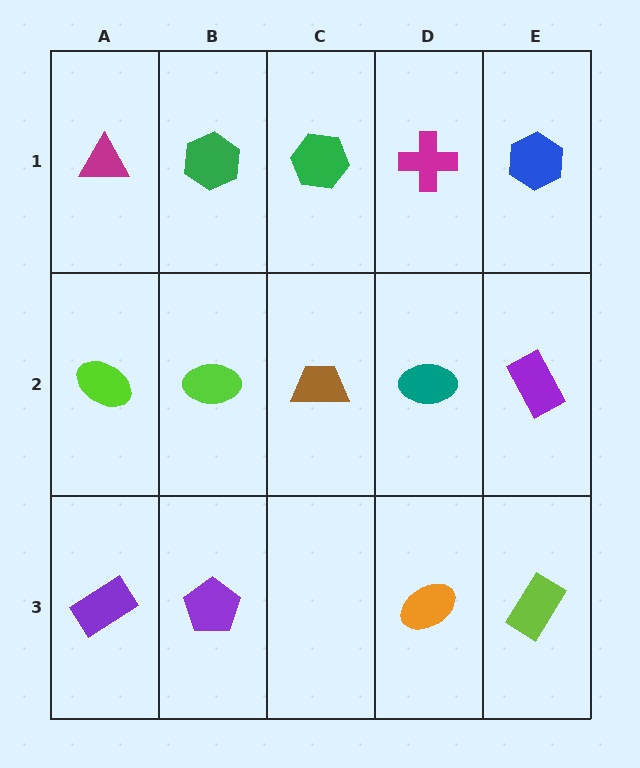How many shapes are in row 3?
4 shapes.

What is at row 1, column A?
A magenta triangle.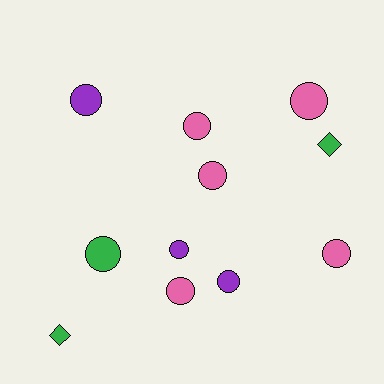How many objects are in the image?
There are 11 objects.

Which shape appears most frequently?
Circle, with 9 objects.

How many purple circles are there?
There are 3 purple circles.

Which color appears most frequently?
Pink, with 5 objects.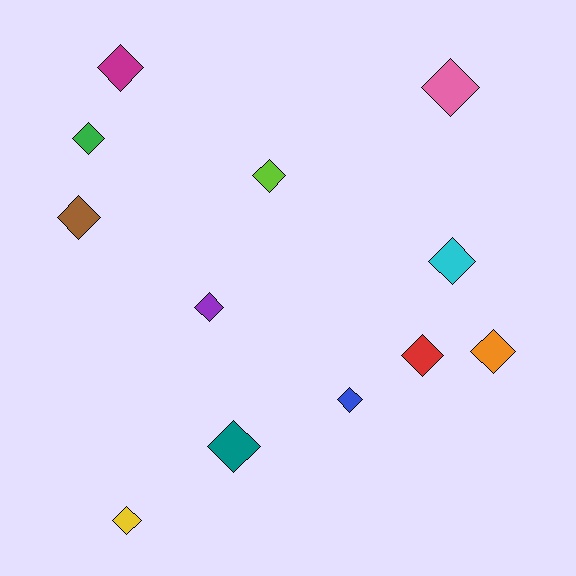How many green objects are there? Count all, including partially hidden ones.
There is 1 green object.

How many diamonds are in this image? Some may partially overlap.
There are 12 diamonds.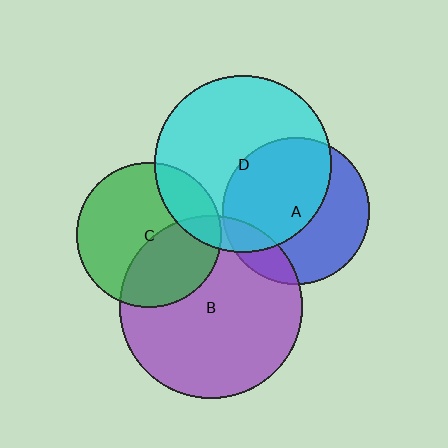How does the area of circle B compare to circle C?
Approximately 1.6 times.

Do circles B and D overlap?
Yes.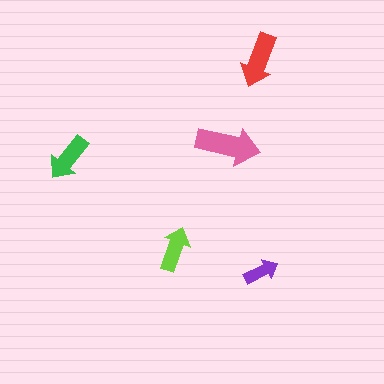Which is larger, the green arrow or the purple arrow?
The green one.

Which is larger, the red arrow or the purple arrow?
The red one.